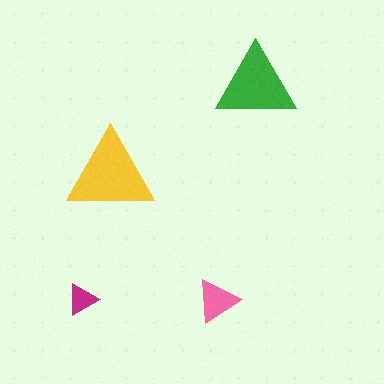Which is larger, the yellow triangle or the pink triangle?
The yellow one.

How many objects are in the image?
There are 4 objects in the image.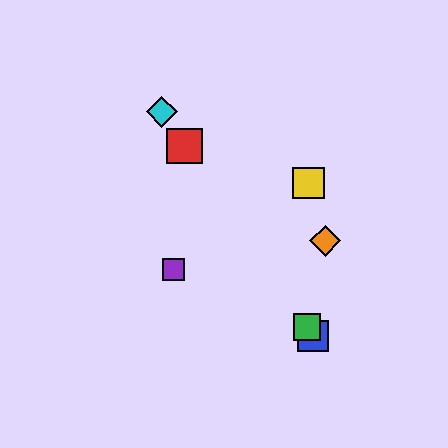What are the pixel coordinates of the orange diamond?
The orange diamond is at (325, 241).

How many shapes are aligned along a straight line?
4 shapes (the red square, the blue square, the green square, the cyan diamond) are aligned along a straight line.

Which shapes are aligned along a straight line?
The red square, the blue square, the green square, the cyan diamond are aligned along a straight line.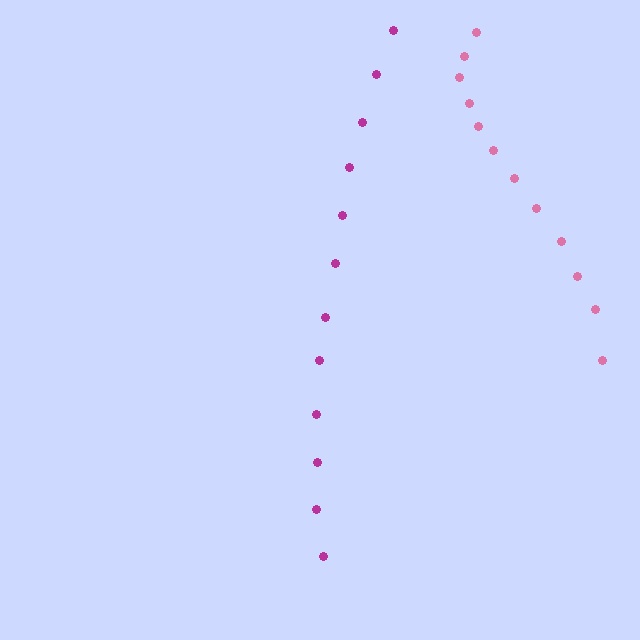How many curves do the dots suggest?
There are 2 distinct paths.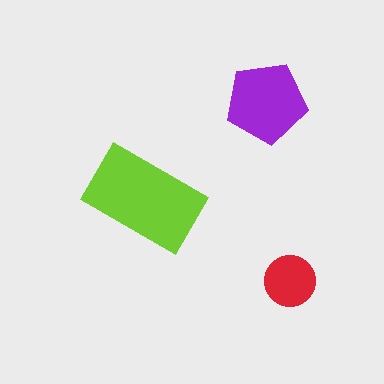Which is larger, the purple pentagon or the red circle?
The purple pentagon.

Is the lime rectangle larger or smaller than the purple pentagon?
Larger.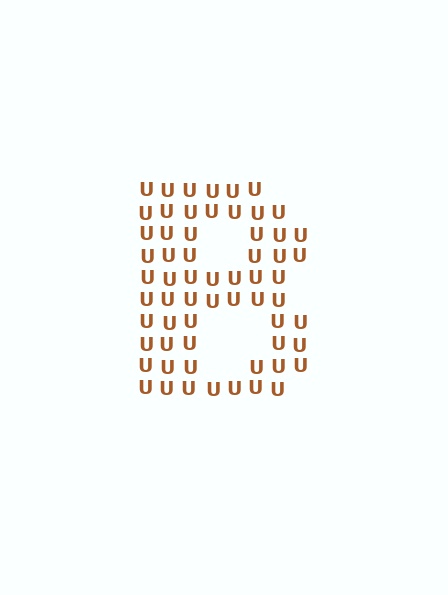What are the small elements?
The small elements are letter U's.